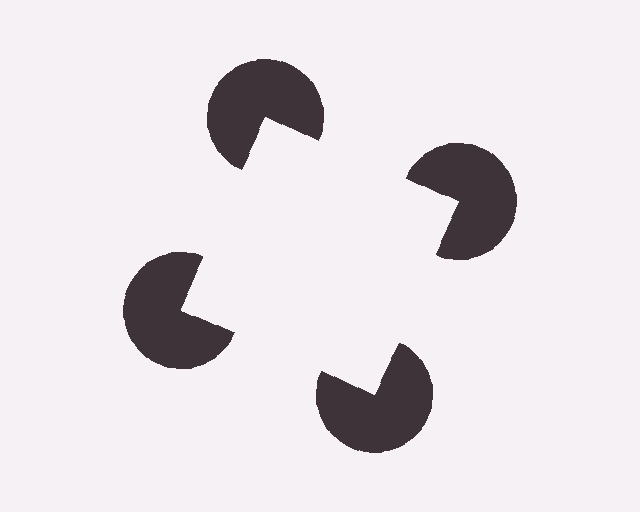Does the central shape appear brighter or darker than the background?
It typically appears slightly brighter than the background, even though no actual brightness change is drawn.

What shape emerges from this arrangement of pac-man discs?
An illusory square — its edges are inferred from the aligned wedge cuts in the pac-man discs, not physically drawn.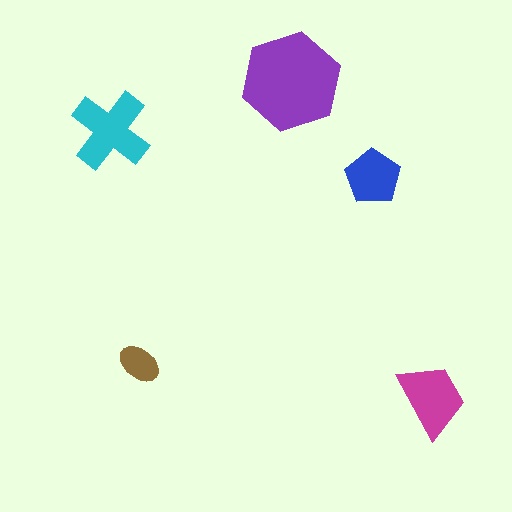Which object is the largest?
The purple hexagon.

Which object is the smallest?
The brown ellipse.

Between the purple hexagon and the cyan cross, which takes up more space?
The purple hexagon.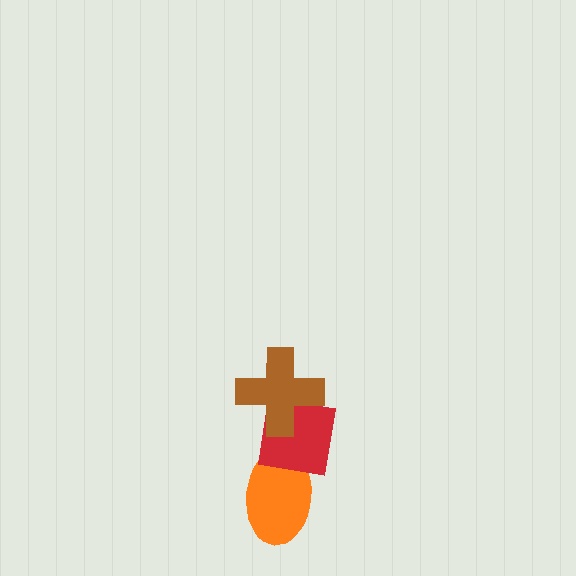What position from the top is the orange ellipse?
The orange ellipse is 3rd from the top.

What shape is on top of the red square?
The brown cross is on top of the red square.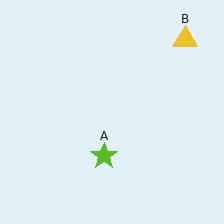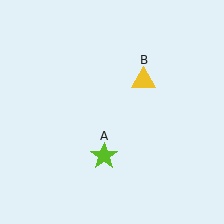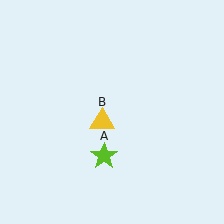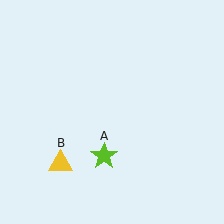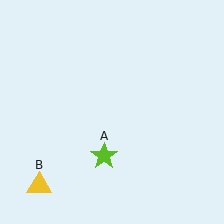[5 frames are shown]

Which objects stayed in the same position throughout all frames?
Lime star (object A) remained stationary.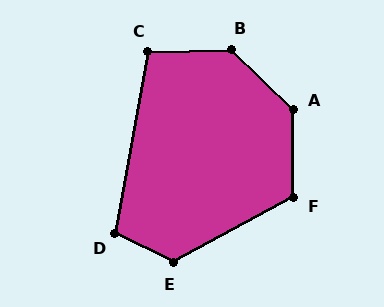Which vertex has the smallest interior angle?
C, at approximately 102 degrees.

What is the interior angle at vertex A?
Approximately 134 degrees (obtuse).